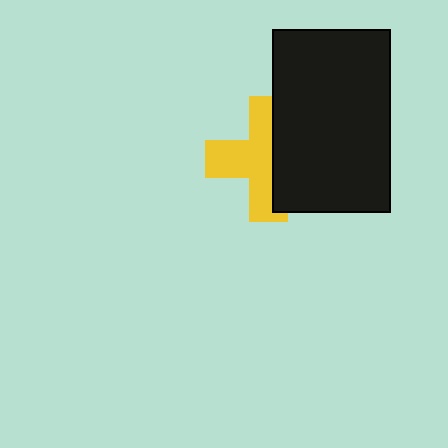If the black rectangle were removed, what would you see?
You would see the complete yellow cross.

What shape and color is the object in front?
The object in front is a black rectangle.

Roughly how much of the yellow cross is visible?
About half of it is visible (roughly 56%).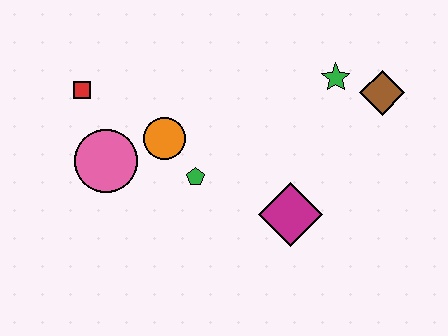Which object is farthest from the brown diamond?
The red square is farthest from the brown diamond.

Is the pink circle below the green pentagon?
No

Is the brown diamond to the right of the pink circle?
Yes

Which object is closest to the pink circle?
The orange circle is closest to the pink circle.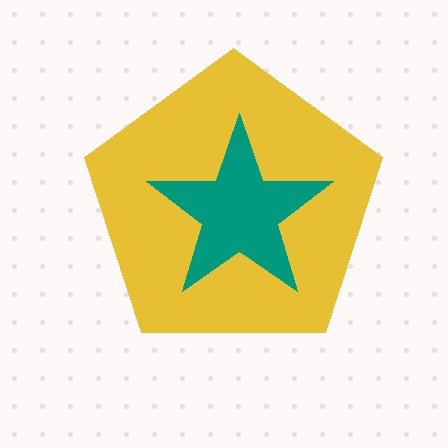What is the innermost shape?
The teal star.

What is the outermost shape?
The yellow pentagon.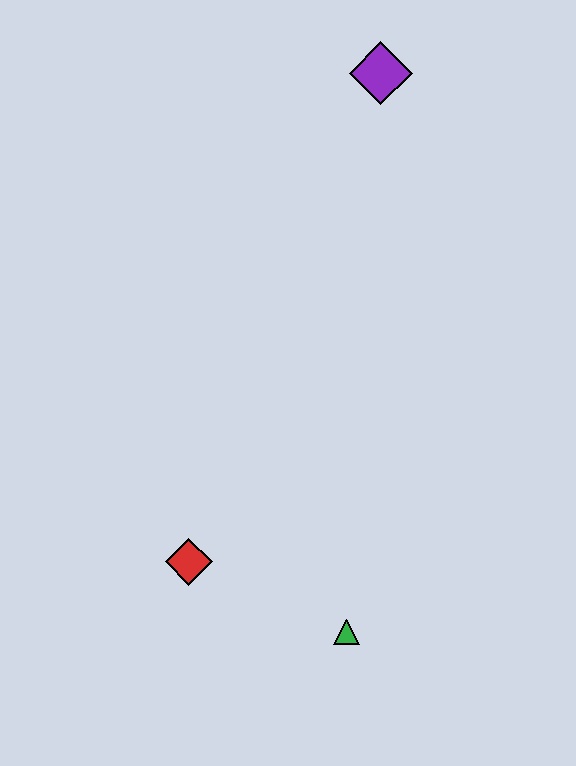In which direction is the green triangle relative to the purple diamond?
The green triangle is below the purple diamond.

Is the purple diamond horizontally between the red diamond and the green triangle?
No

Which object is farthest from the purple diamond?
The green triangle is farthest from the purple diamond.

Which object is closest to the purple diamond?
The red diamond is closest to the purple diamond.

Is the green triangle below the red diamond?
Yes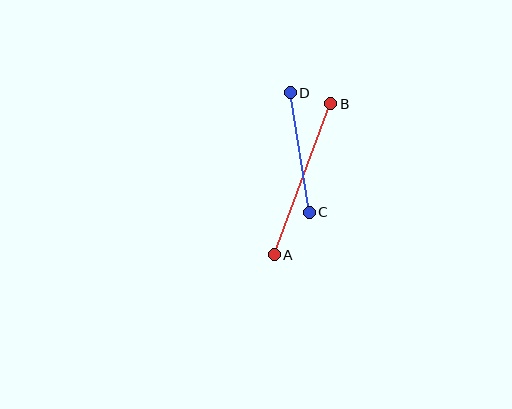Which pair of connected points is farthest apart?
Points A and B are farthest apart.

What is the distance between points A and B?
The distance is approximately 162 pixels.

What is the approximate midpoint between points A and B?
The midpoint is at approximately (302, 179) pixels.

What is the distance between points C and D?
The distance is approximately 121 pixels.